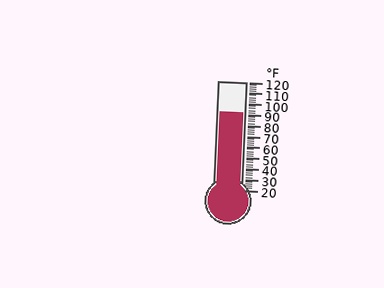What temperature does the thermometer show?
The thermometer shows approximately 92°F.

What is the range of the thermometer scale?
The thermometer scale ranges from 20°F to 120°F.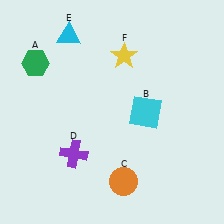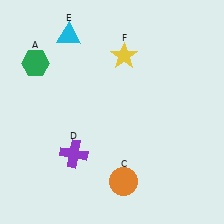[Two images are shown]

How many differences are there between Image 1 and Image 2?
There is 1 difference between the two images.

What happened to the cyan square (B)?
The cyan square (B) was removed in Image 2. It was in the bottom-right area of Image 1.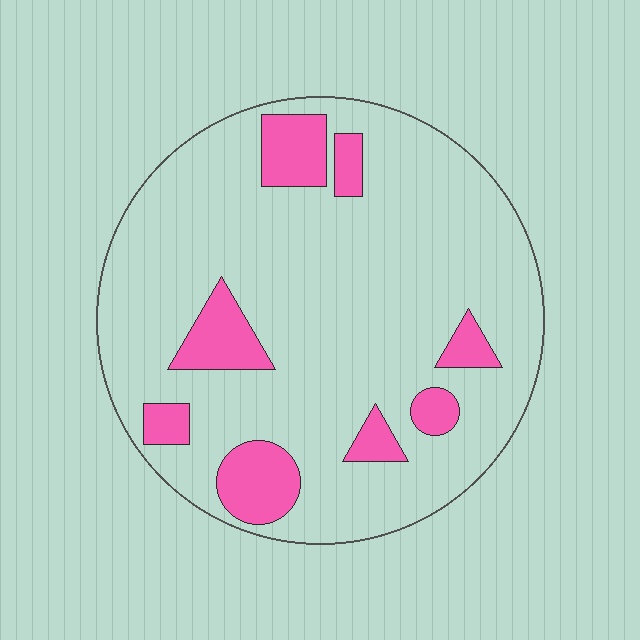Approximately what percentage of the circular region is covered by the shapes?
Approximately 15%.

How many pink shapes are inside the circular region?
8.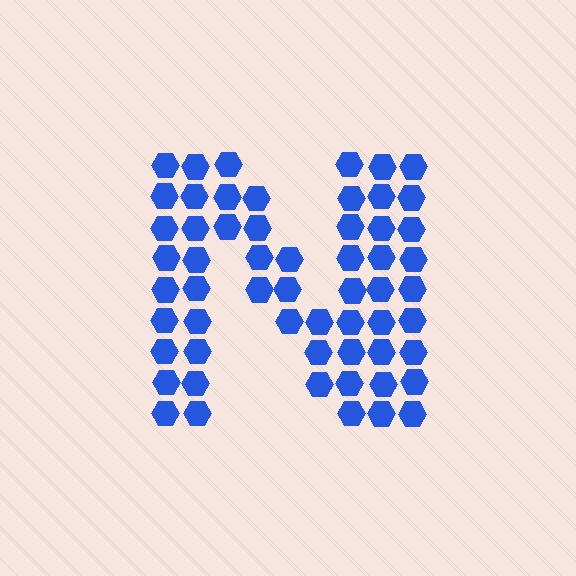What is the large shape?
The large shape is the letter N.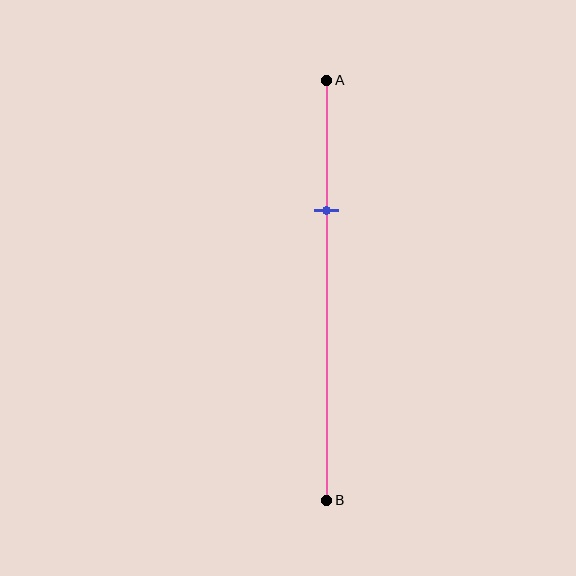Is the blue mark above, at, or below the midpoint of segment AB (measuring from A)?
The blue mark is above the midpoint of segment AB.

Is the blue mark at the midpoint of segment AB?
No, the mark is at about 30% from A, not at the 50% midpoint.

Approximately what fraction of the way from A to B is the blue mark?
The blue mark is approximately 30% of the way from A to B.